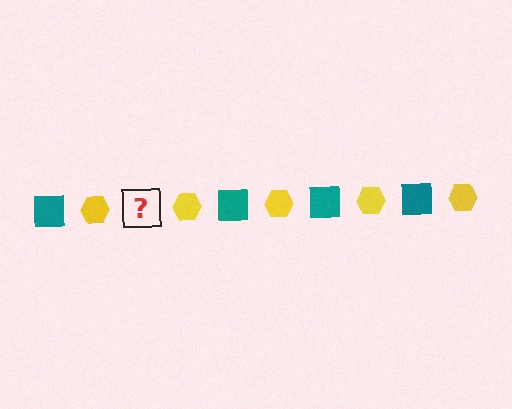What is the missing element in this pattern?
The missing element is a teal square.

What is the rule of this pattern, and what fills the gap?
The rule is that the pattern alternates between teal square and yellow hexagon. The gap should be filled with a teal square.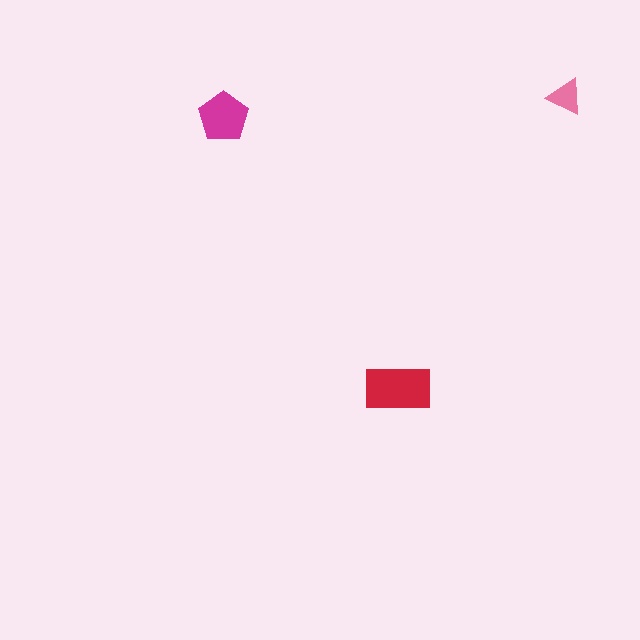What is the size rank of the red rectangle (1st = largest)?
1st.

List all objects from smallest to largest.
The pink triangle, the magenta pentagon, the red rectangle.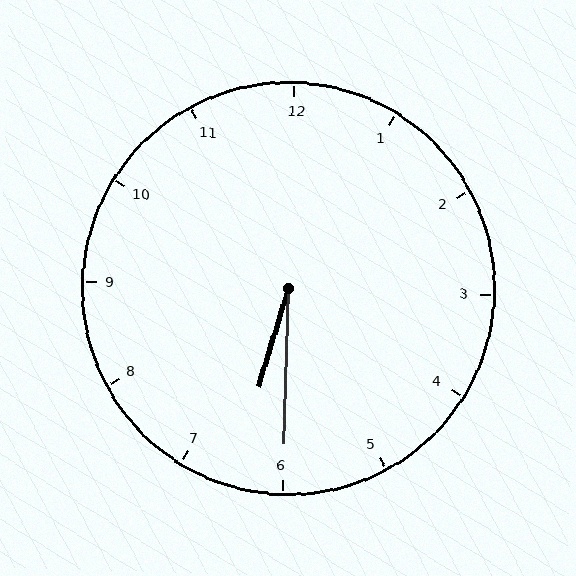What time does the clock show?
6:30.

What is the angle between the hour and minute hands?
Approximately 15 degrees.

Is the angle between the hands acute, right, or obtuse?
It is acute.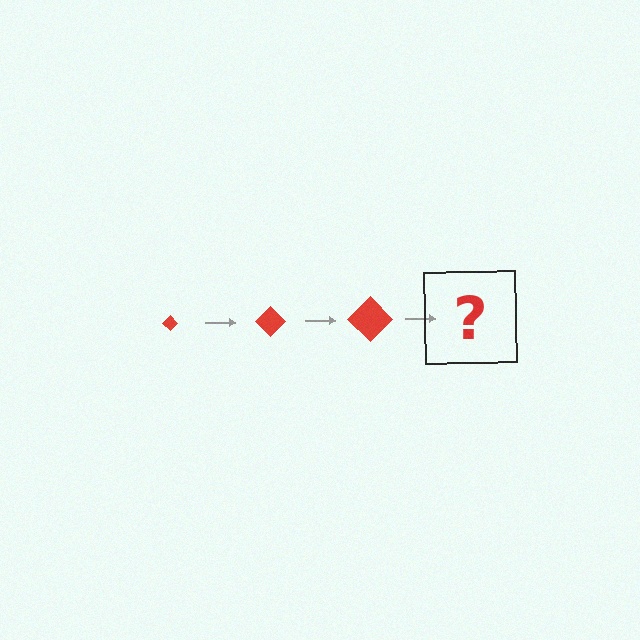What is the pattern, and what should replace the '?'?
The pattern is that the diamond gets progressively larger each step. The '?' should be a red diamond, larger than the previous one.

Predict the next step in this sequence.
The next step is a red diamond, larger than the previous one.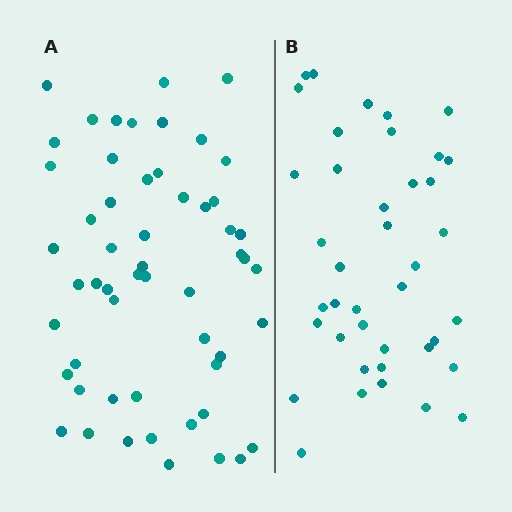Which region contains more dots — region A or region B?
Region A (the left region) has more dots.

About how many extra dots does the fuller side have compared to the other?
Region A has approximately 15 more dots than region B.